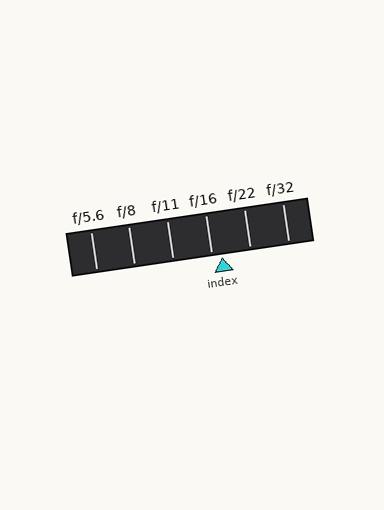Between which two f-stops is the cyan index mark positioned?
The index mark is between f/16 and f/22.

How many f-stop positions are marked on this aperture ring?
There are 6 f-stop positions marked.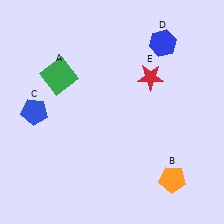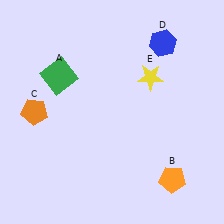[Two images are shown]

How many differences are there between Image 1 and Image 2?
There are 2 differences between the two images.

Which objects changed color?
C changed from blue to orange. E changed from red to yellow.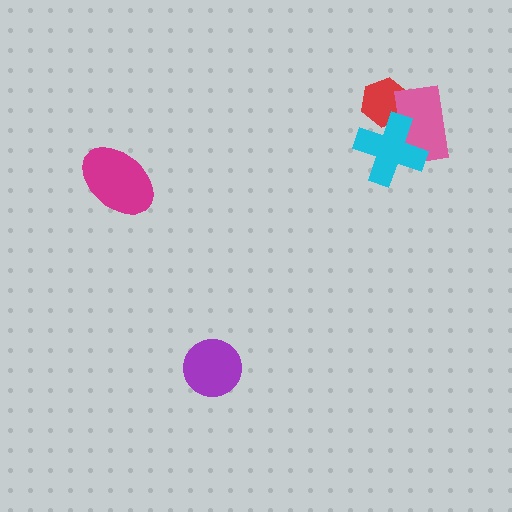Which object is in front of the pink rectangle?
The cyan cross is in front of the pink rectangle.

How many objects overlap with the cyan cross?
2 objects overlap with the cyan cross.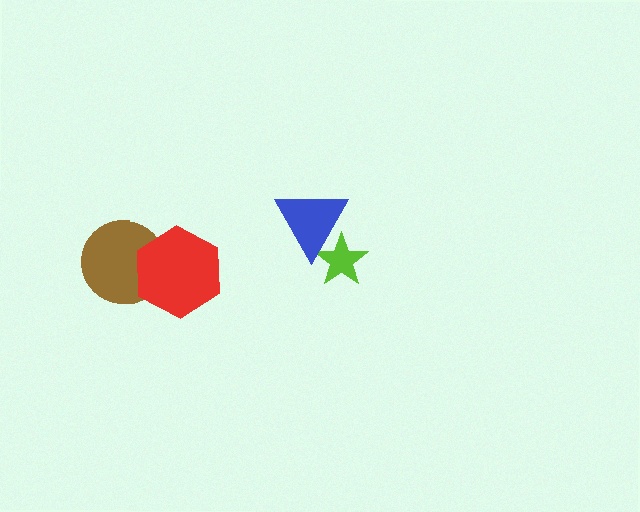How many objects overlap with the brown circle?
1 object overlaps with the brown circle.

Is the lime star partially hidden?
Yes, it is partially covered by another shape.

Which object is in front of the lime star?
The blue triangle is in front of the lime star.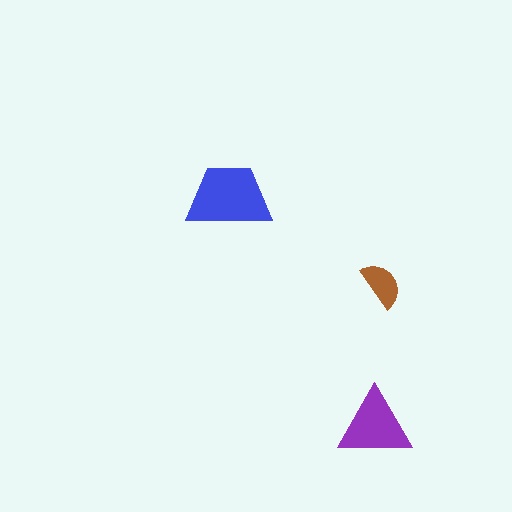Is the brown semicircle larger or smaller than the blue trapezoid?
Smaller.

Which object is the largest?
The blue trapezoid.